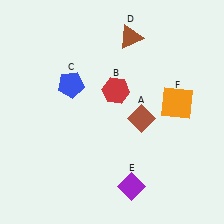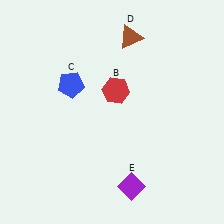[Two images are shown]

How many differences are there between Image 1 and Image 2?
There are 2 differences between the two images.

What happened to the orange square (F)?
The orange square (F) was removed in Image 2. It was in the top-right area of Image 1.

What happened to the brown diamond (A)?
The brown diamond (A) was removed in Image 2. It was in the bottom-right area of Image 1.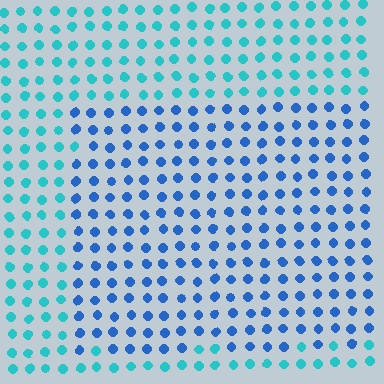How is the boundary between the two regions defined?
The boundary is defined purely by a slight shift in hue (about 36 degrees). Spacing, size, and orientation are identical on both sides.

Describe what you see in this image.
The image is filled with small cyan elements in a uniform arrangement. A rectangle-shaped region is visible where the elements are tinted to a slightly different hue, forming a subtle color boundary.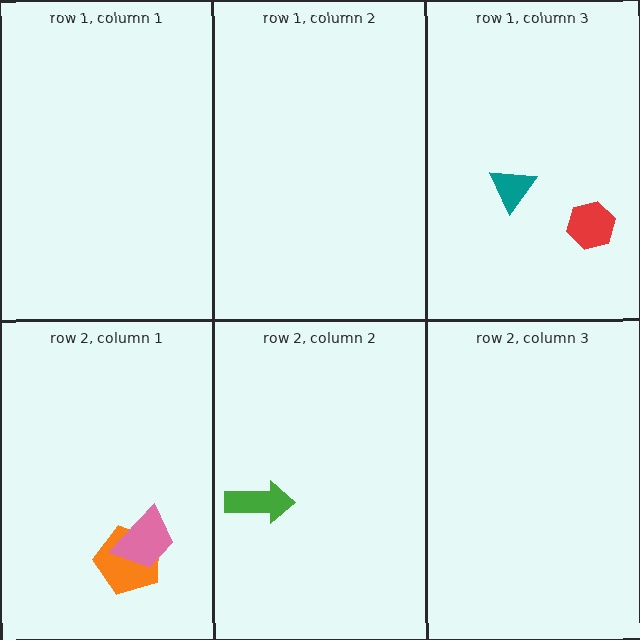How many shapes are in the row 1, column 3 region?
2.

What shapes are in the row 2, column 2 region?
The green arrow.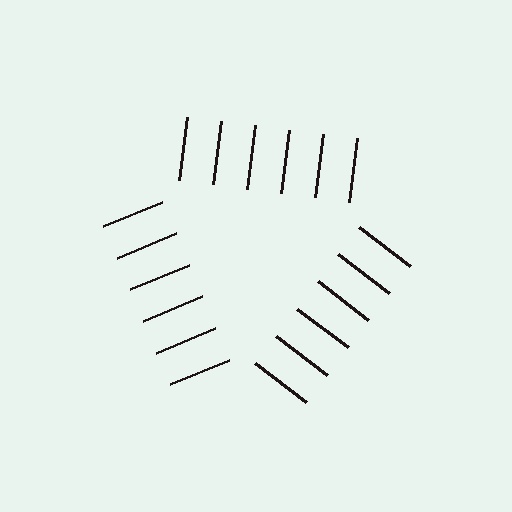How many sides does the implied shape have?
3 sides — the line-ends trace a triangle.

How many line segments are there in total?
18 — 6 along each of the 3 edges.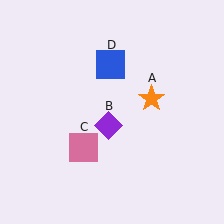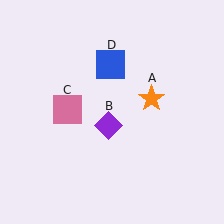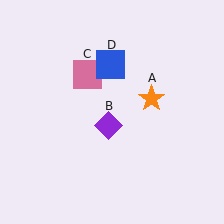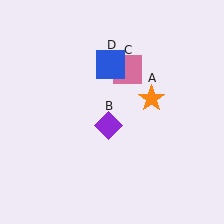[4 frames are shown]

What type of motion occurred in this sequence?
The pink square (object C) rotated clockwise around the center of the scene.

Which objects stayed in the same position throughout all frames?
Orange star (object A) and purple diamond (object B) and blue square (object D) remained stationary.